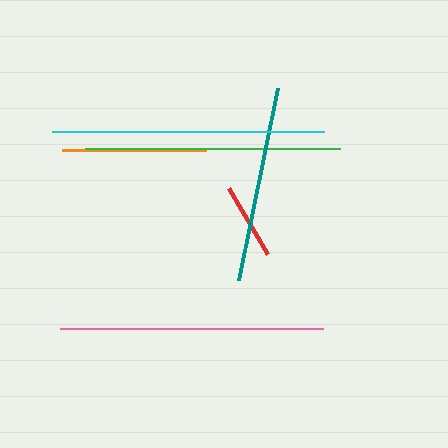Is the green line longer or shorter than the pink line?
The pink line is longer than the green line.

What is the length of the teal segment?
The teal segment is approximately 196 pixels long.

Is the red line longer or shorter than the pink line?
The pink line is longer than the red line.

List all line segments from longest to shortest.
From longest to shortest: cyan, pink, green, teal, orange, red.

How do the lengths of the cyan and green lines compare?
The cyan and green lines are approximately the same length.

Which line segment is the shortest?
The red line is the shortest at approximately 77 pixels.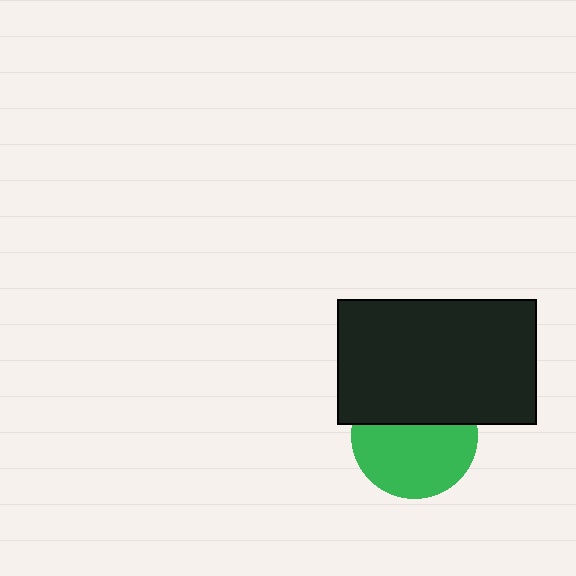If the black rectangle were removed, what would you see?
You would see the complete green circle.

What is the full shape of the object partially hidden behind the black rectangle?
The partially hidden object is a green circle.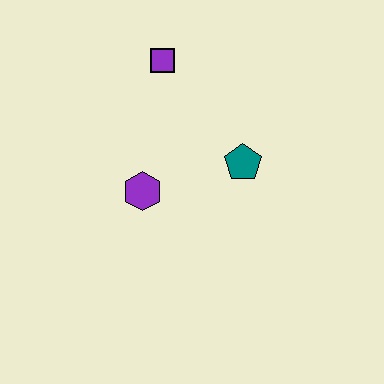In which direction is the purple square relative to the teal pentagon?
The purple square is above the teal pentagon.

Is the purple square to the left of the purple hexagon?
No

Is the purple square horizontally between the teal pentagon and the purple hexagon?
Yes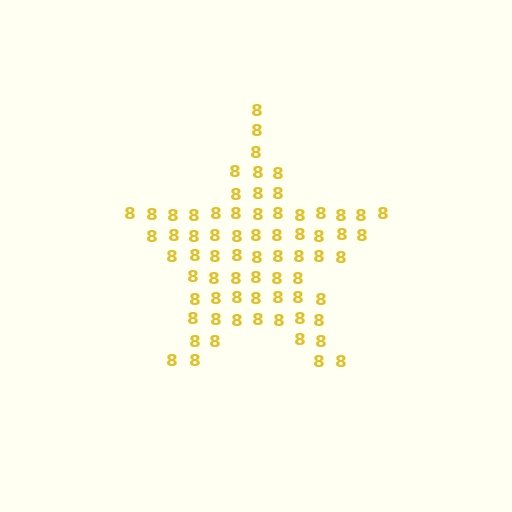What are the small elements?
The small elements are digit 8's.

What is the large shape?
The large shape is a star.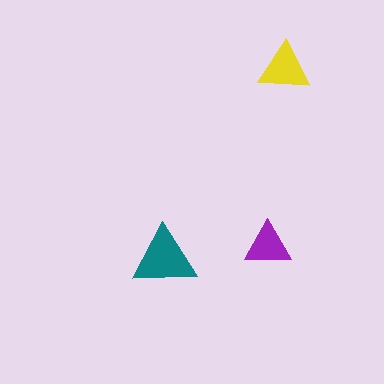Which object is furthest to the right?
The yellow triangle is rightmost.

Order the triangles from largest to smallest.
the teal one, the yellow one, the purple one.